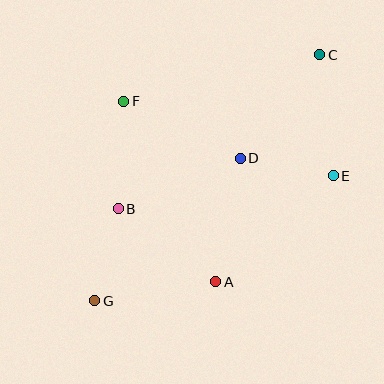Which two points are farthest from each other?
Points C and G are farthest from each other.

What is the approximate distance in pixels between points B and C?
The distance between B and C is approximately 254 pixels.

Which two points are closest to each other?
Points D and E are closest to each other.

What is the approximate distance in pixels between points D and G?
The distance between D and G is approximately 204 pixels.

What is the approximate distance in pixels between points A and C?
The distance between A and C is approximately 250 pixels.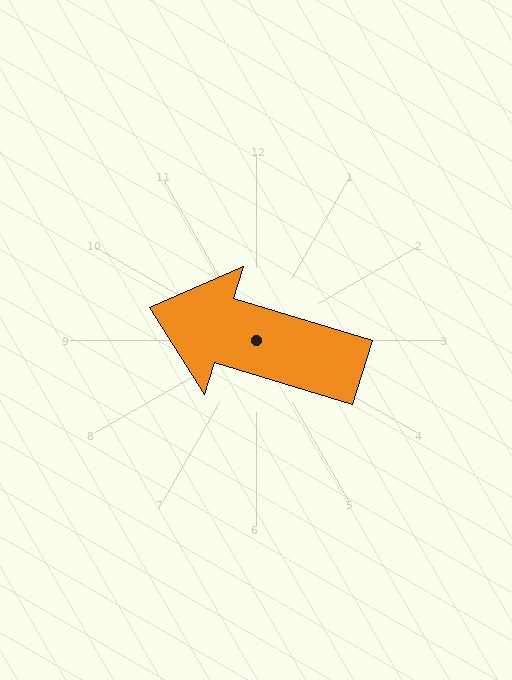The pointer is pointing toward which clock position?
Roughly 10 o'clock.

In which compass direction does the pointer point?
West.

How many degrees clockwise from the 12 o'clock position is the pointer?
Approximately 287 degrees.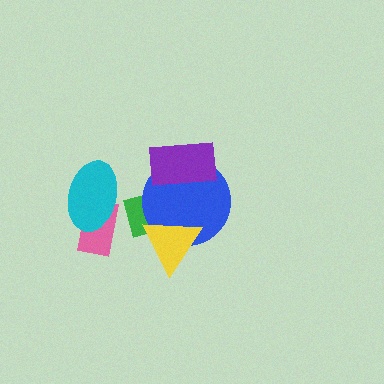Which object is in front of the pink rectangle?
The cyan ellipse is in front of the pink rectangle.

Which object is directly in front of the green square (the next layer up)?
The blue circle is directly in front of the green square.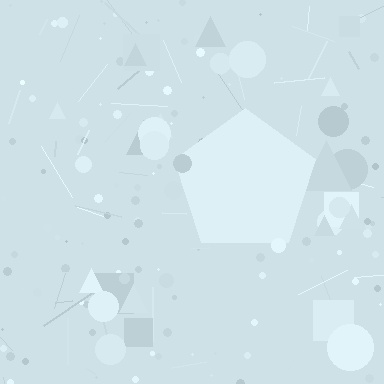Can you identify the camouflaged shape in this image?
The camouflaged shape is a pentagon.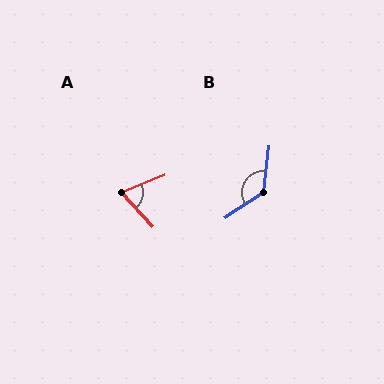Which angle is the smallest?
A, at approximately 69 degrees.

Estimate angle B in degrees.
Approximately 131 degrees.